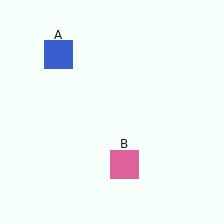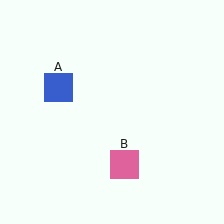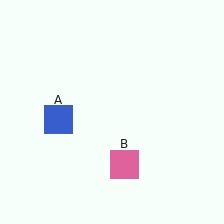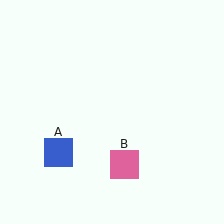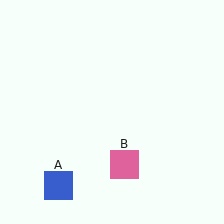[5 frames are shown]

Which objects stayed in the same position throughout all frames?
Pink square (object B) remained stationary.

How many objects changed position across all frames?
1 object changed position: blue square (object A).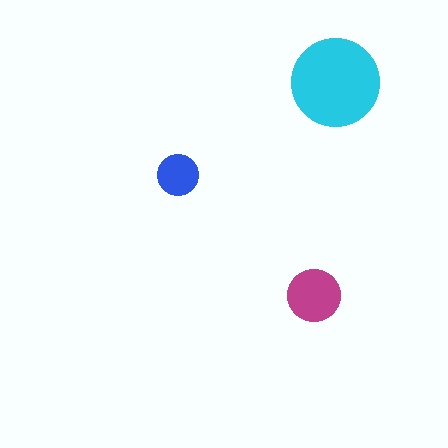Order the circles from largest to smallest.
the cyan one, the magenta one, the blue one.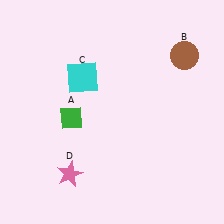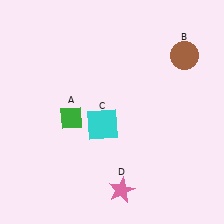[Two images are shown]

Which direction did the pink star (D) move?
The pink star (D) moved right.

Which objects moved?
The objects that moved are: the cyan square (C), the pink star (D).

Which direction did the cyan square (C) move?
The cyan square (C) moved down.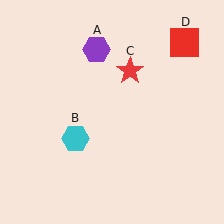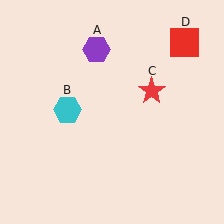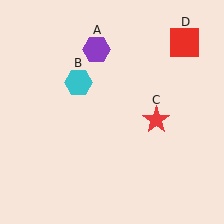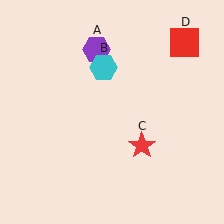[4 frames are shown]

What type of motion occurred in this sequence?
The cyan hexagon (object B), red star (object C) rotated clockwise around the center of the scene.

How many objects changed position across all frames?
2 objects changed position: cyan hexagon (object B), red star (object C).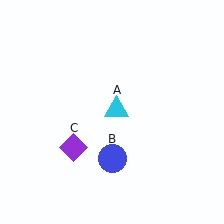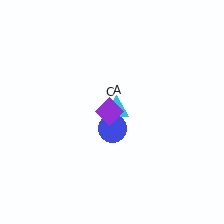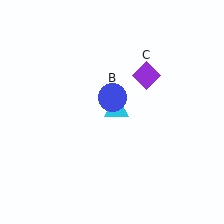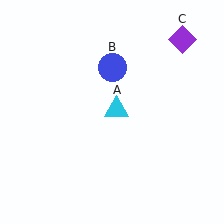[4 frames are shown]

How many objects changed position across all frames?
2 objects changed position: blue circle (object B), purple diamond (object C).